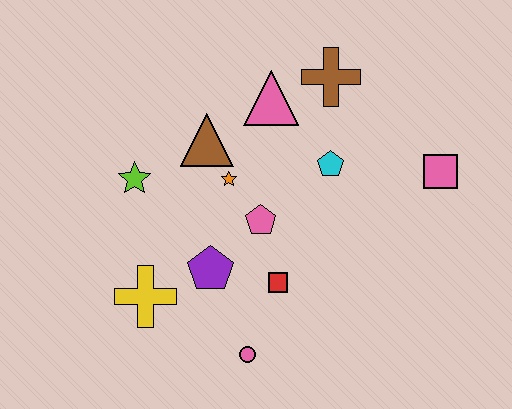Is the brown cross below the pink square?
No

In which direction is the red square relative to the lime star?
The red square is to the right of the lime star.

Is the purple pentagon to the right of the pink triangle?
No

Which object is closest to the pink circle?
The red square is closest to the pink circle.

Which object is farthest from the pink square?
The yellow cross is farthest from the pink square.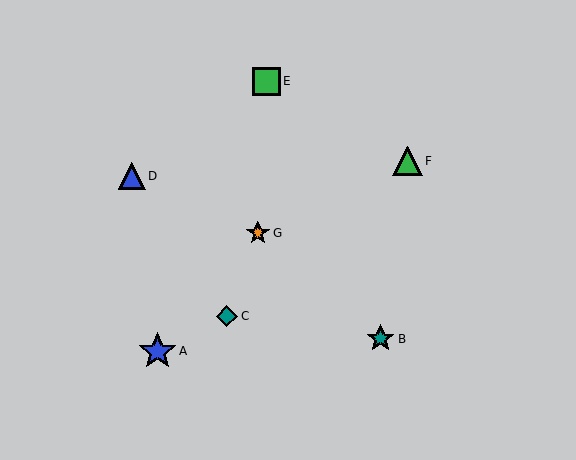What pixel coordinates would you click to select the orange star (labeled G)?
Click at (258, 233) to select the orange star G.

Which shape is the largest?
The blue star (labeled A) is the largest.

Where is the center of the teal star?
The center of the teal star is at (381, 339).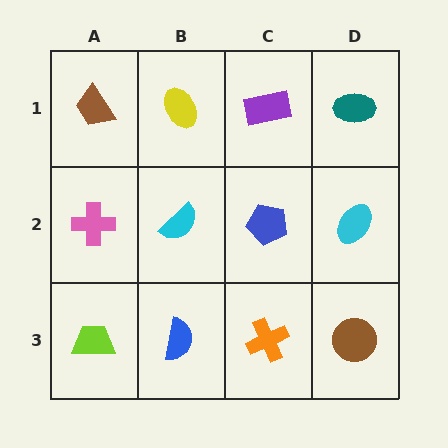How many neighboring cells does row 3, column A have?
2.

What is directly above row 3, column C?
A blue pentagon.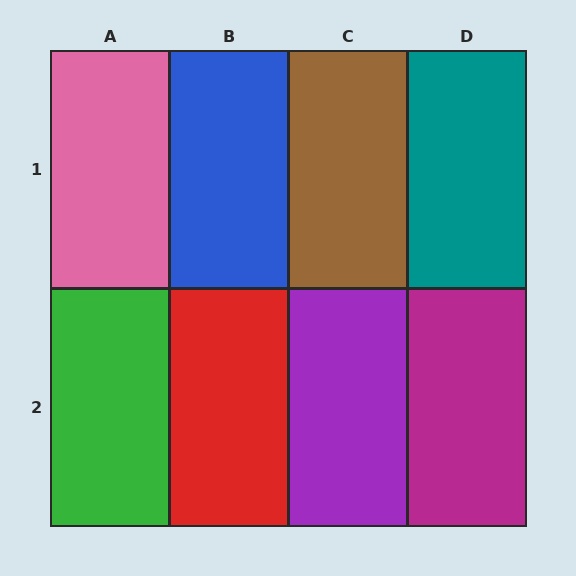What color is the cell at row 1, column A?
Pink.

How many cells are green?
1 cell is green.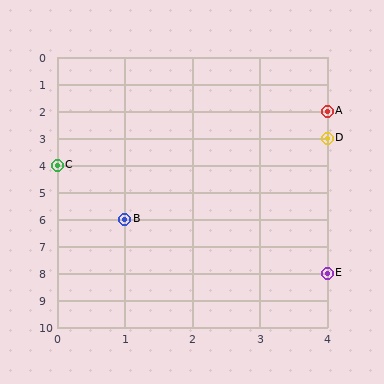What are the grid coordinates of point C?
Point C is at grid coordinates (0, 4).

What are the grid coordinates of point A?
Point A is at grid coordinates (4, 2).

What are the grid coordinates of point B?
Point B is at grid coordinates (1, 6).